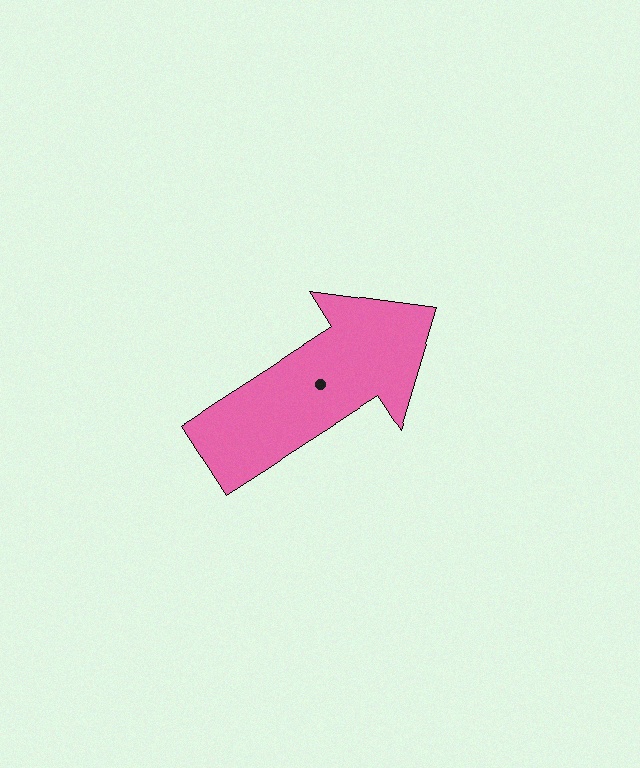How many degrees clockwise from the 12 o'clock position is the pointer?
Approximately 57 degrees.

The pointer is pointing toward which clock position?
Roughly 2 o'clock.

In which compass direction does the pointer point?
Northeast.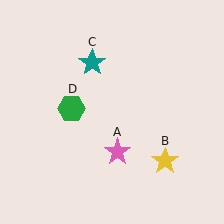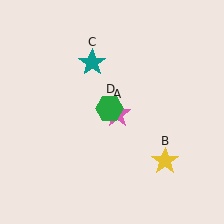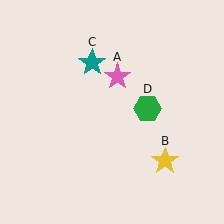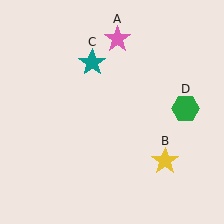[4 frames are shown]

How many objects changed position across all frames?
2 objects changed position: pink star (object A), green hexagon (object D).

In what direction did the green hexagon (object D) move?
The green hexagon (object D) moved right.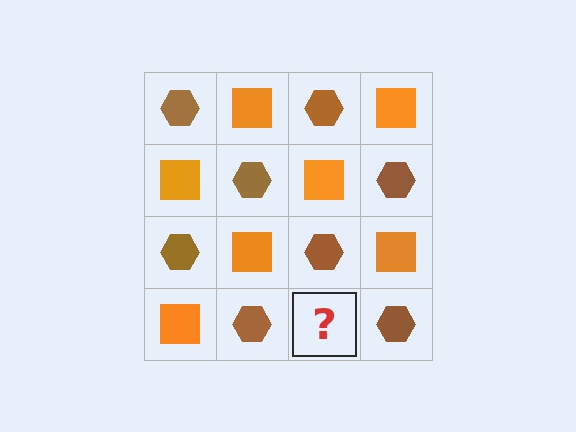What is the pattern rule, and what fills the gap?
The rule is that it alternates brown hexagon and orange square in a checkerboard pattern. The gap should be filled with an orange square.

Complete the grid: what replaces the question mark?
The question mark should be replaced with an orange square.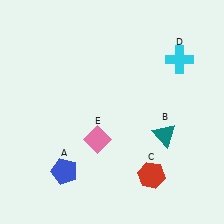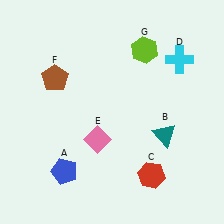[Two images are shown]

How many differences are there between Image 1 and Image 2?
There are 2 differences between the two images.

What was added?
A brown pentagon (F), a lime hexagon (G) were added in Image 2.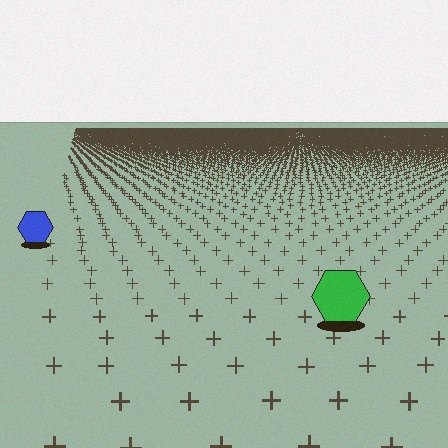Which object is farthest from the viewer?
The blue hexagon is farthest from the viewer. It appears smaller and the ground texture around it is denser.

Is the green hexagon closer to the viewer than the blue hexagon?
Yes. The green hexagon is closer — you can tell from the texture gradient: the ground texture is coarser near it.